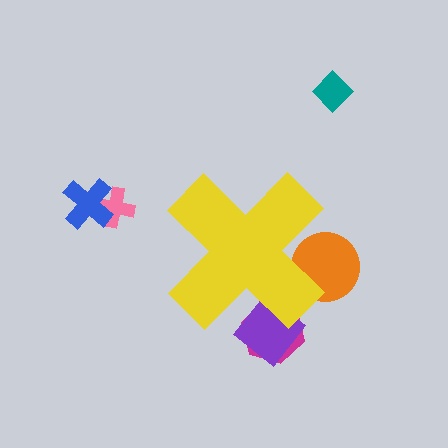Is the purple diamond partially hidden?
Yes, the purple diamond is partially hidden behind the yellow cross.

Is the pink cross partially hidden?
No, the pink cross is fully visible.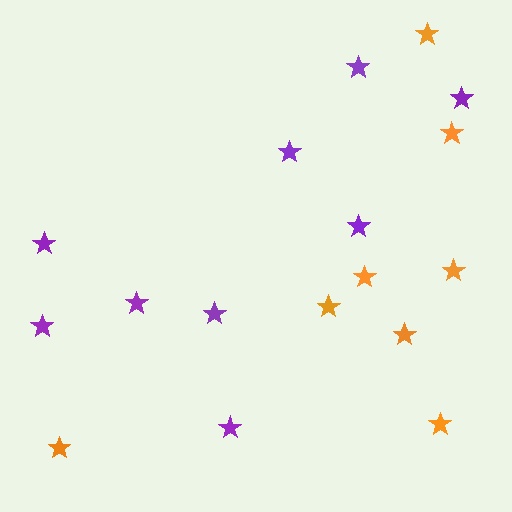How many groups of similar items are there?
There are 2 groups: one group of purple stars (9) and one group of orange stars (8).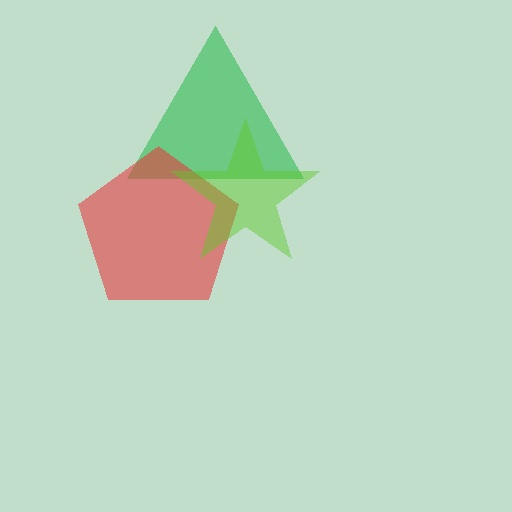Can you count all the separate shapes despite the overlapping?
Yes, there are 3 separate shapes.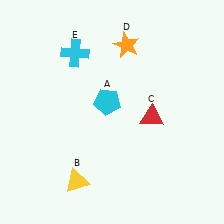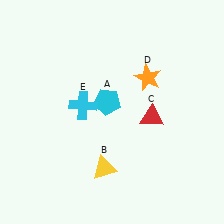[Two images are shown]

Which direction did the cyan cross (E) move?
The cyan cross (E) moved down.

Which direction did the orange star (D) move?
The orange star (D) moved down.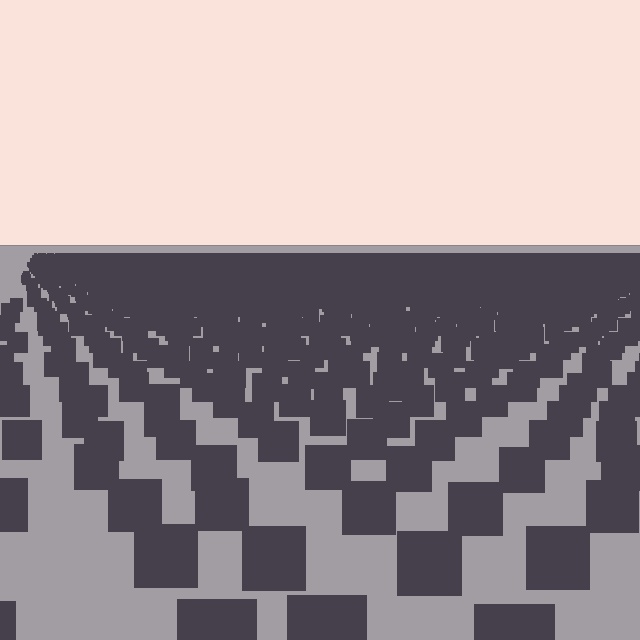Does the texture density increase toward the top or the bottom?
Density increases toward the top.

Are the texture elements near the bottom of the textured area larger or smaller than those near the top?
Larger. Near the bottom, elements are closer to the viewer and appear at a bigger on-screen size.